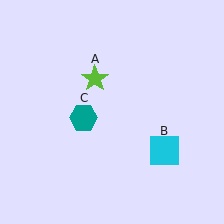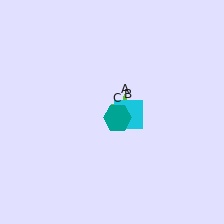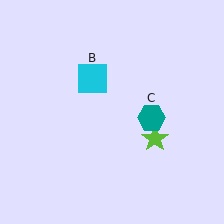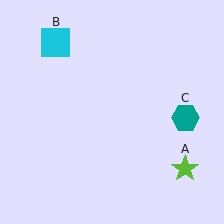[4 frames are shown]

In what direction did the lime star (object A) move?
The lime star (object A) moved down and to the right.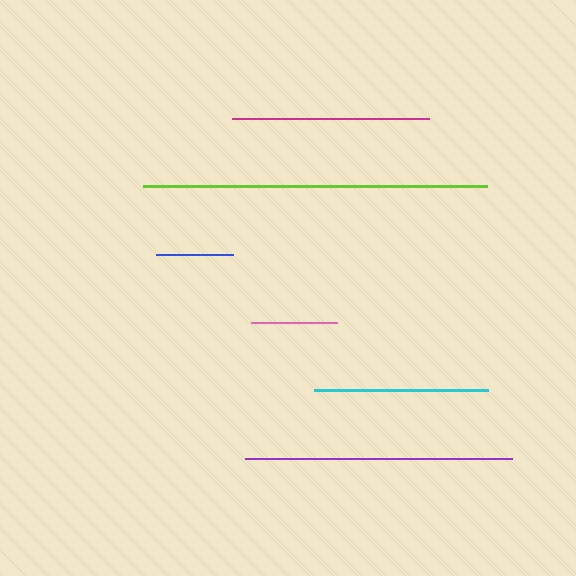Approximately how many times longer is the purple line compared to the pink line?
The purple line is approximately 3.1 times the length of the pink line.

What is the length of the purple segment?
The purple segment is approximately 267 pixels long.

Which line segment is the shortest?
The blue line is the shortest at approximately 77 pixels.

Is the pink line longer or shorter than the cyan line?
The cyan line is longer than the pink line.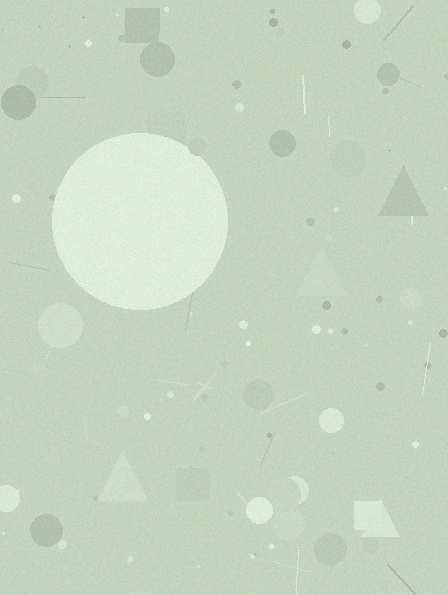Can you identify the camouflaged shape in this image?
The camouflaged shape is a circle.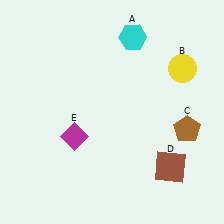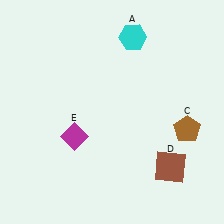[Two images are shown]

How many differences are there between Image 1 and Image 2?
There is 1 difference between the two images.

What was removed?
The yellow circle (B) was removed in Image 2.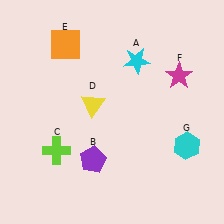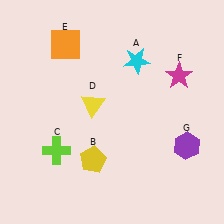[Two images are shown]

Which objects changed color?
B changed from purple to yellow. G changed from cyan to purple.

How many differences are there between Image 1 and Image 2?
There are 2 differences between the two images.